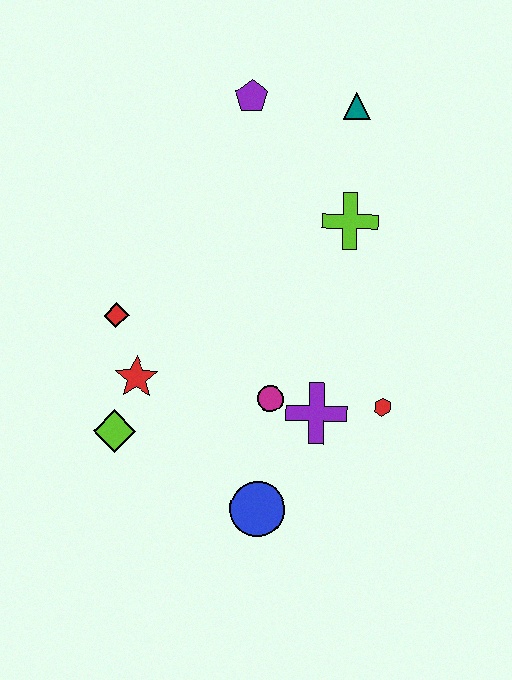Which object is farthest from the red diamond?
The teal triangle is farthest from the red diamond.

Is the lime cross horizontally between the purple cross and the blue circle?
No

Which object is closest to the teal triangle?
The purple pentagon is closest to the teal triangle.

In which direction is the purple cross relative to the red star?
The purple cross is to the right of the red star.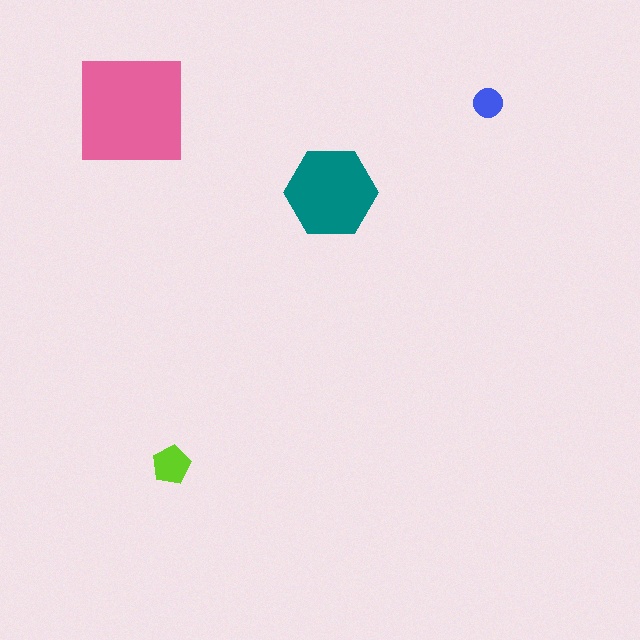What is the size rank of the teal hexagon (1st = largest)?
2nd.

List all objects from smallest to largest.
The blue circle, the lime pentagon, the teal hexagon, the pink square.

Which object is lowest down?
The lime pentagon is bottommost.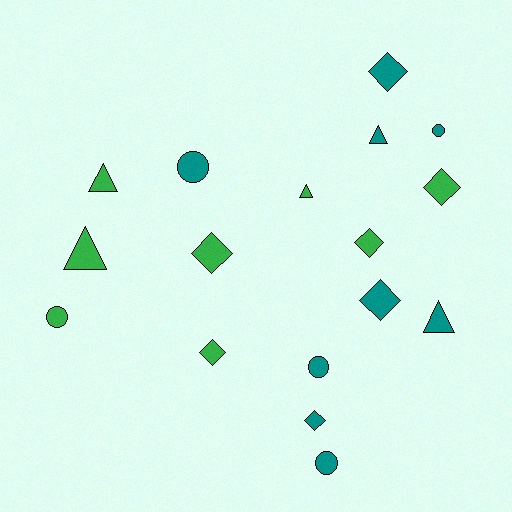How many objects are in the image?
There are 17 objects.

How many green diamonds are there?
There are 4 green diamonds.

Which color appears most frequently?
Teal, with 9 objects.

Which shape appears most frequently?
Diamond, with 7 objects.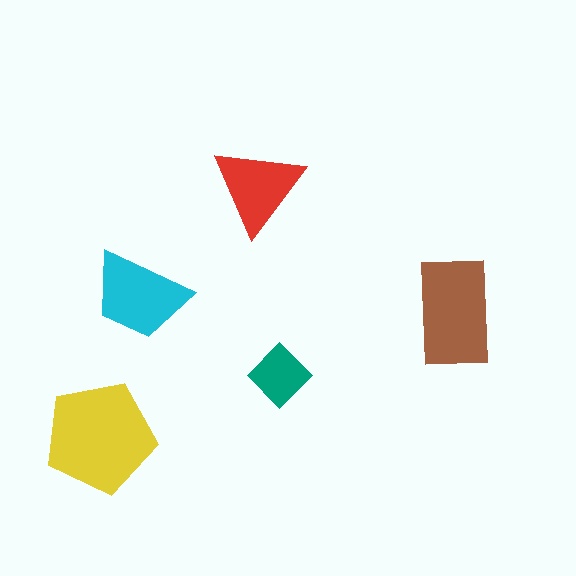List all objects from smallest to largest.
The teal diamond, the red triangle, the cyan trapezoid, the brown rectangle, the yellow pentagon.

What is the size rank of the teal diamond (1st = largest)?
5th.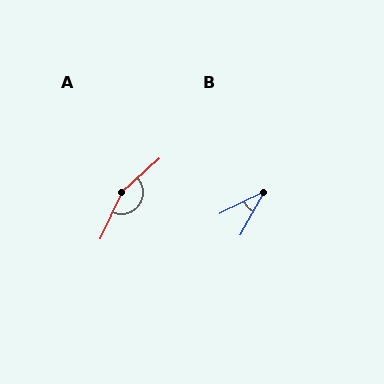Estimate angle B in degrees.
Approximately 34 degrees.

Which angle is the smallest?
B, at approximately 34 degrees.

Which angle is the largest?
A, at approximately 156 degrees.